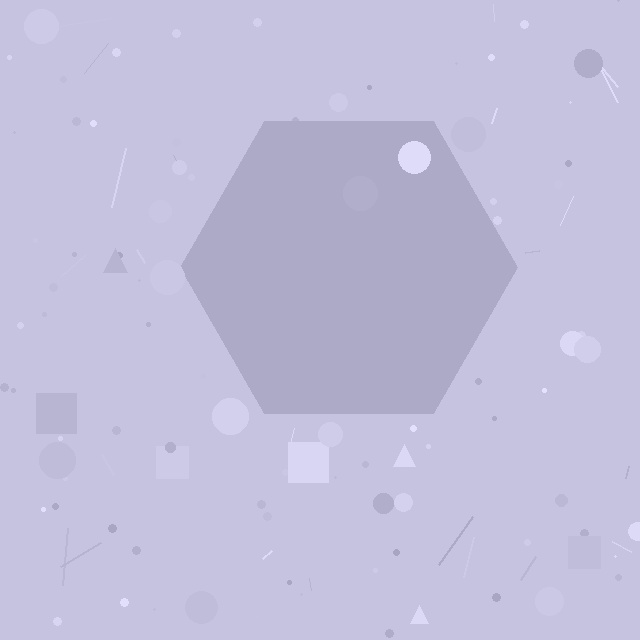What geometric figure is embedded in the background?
A hexagon is embedded in the background.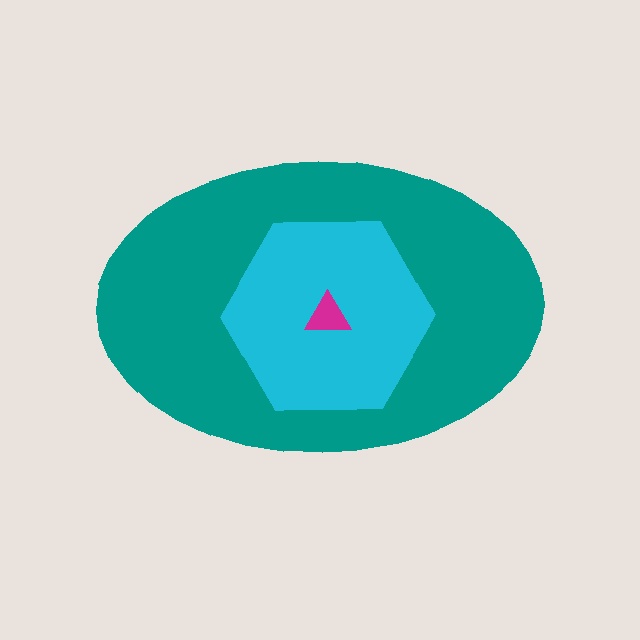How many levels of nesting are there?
3.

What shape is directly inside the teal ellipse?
The cyan hexagon.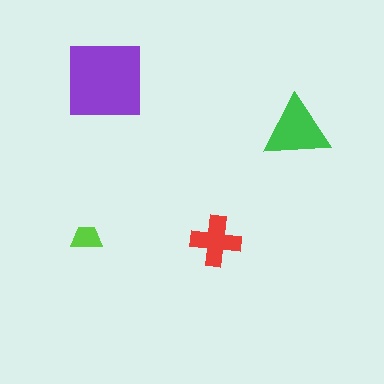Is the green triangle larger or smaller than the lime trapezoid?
Larger.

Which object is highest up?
The purple square is topmost.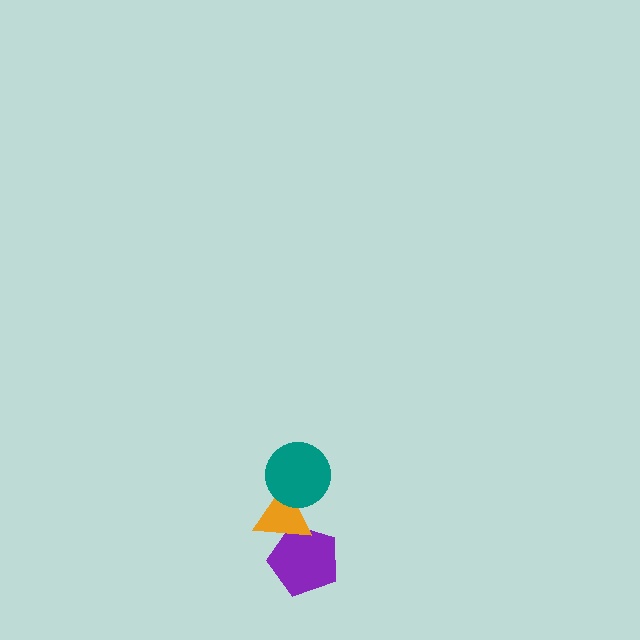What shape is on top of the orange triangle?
The teal circle is on top of the orange triangle.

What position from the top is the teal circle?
The teal circle is 1st from the top.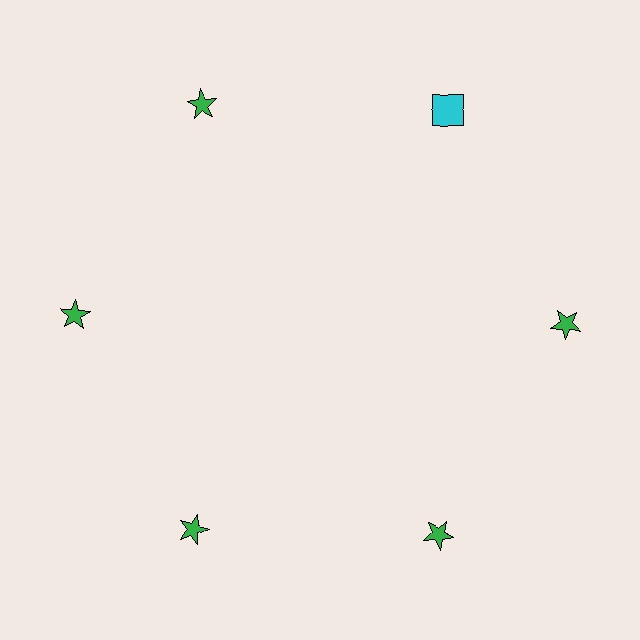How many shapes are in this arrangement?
There are 6 shapes arranged in a ring pattern.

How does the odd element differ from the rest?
It differs in both color (cyan instead of green) and shape (square instead of star).